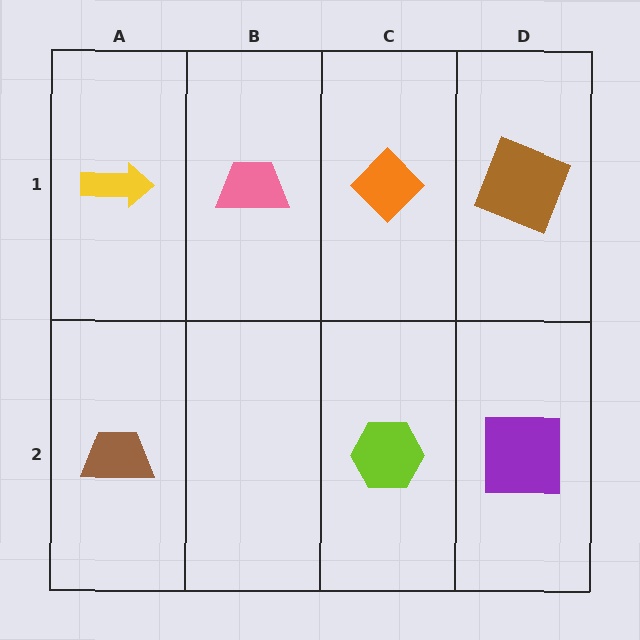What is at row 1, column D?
A brown square.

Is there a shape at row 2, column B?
No, that cell is empty.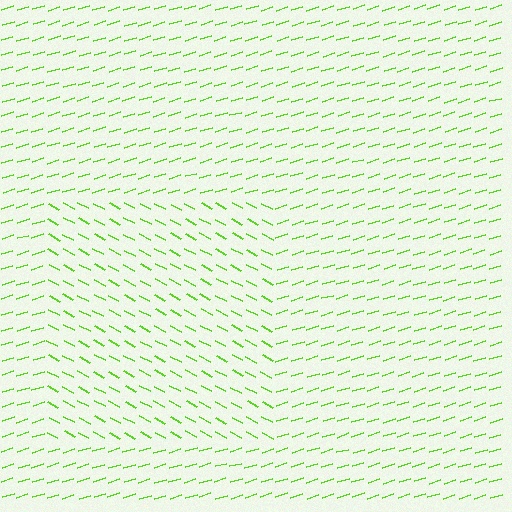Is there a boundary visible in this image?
Yes, there is a texture boundary formed by a change in line orientation.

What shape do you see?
I see a rectangle.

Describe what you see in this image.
The image is filled with small lime line segments. A rectangle region in the image has lines oriented differently from the surrounding lines, creating a visible texture boundary.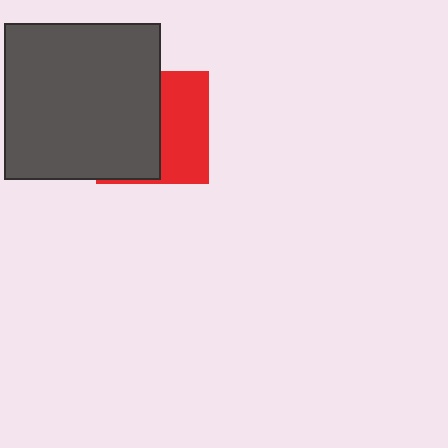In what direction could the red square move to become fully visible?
The red square could move right. That would shift it out from behind the dark gray square entirely.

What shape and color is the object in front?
The object in front is a dark gray square.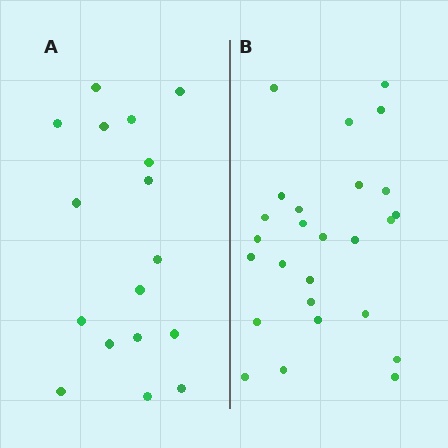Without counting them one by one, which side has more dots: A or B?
Region B (the right region) has more dots.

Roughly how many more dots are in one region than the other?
Region B has roughly 8 or so more dots than region A.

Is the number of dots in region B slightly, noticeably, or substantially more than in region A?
Region B has substantially more. The ratio is roughly 1.5 to 1.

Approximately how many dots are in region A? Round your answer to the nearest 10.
About 20 dots. (The exact count is 17, which rounds to 20.)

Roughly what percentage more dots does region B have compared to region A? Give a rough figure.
About 55% more.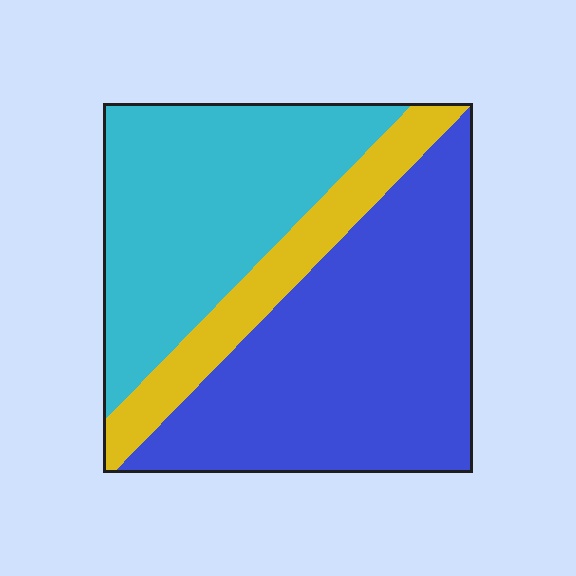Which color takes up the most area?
Blue, at roughly 50%.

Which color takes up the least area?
Yellow, at roughly 15%.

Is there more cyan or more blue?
Blue.